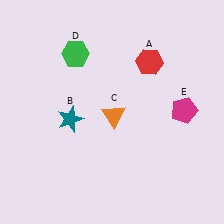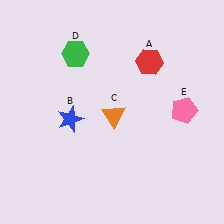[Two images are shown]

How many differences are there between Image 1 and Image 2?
There are 2 differences between the two images.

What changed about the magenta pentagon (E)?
In Image 1, E is magenta. In Image 2, it changed to pink.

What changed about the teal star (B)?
In Image 1, B is teal. In Image 2, it changed to blue.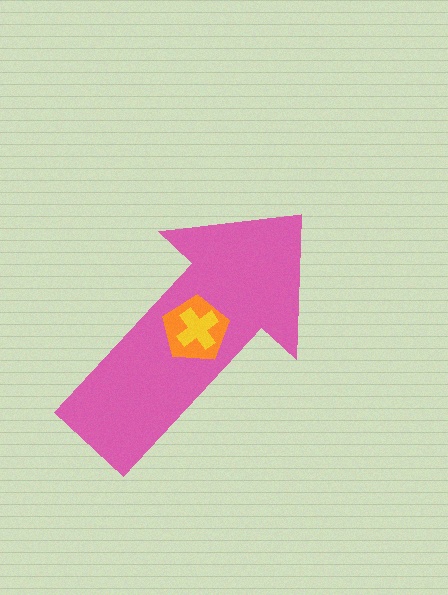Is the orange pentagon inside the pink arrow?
Yes.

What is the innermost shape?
The yellow cross.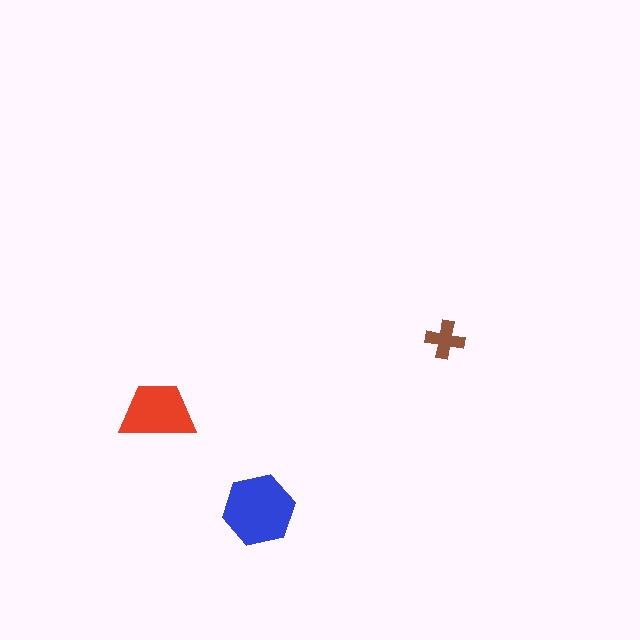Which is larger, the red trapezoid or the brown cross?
The red trapezoid.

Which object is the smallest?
The brown cross.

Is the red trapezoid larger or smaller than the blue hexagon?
Smaller.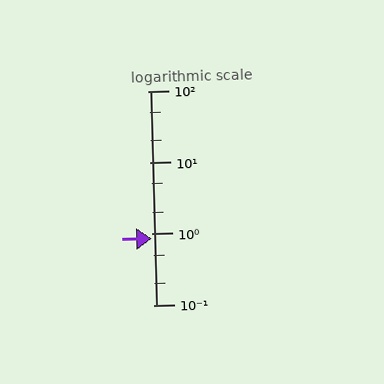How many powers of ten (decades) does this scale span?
The scale spans 3 decades, from 0.1 to 100.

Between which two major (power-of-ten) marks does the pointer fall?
The pointer is between 0.1 and 1.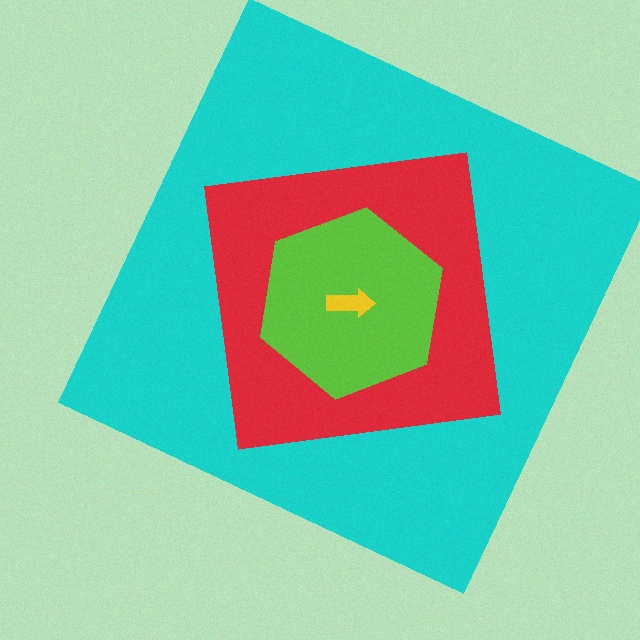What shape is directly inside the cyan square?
The red square.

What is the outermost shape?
The cyan square.